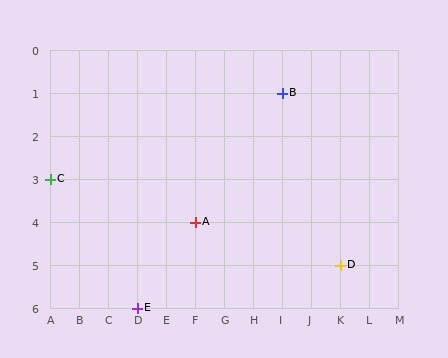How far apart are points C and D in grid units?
Points C and D are 10 columns and 2 rows apart (about 10.2 grid units diagonally).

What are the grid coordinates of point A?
Point A is at grid coordinates (F, 4).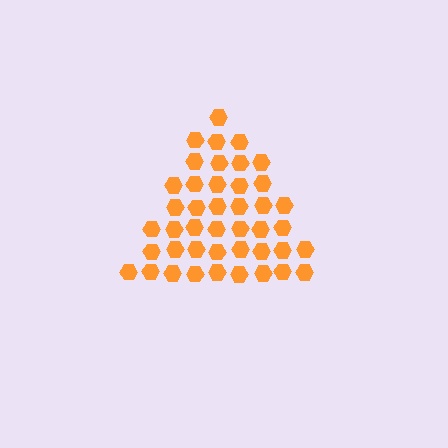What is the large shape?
The large shape is a triangle.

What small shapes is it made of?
It is made of small hexagons.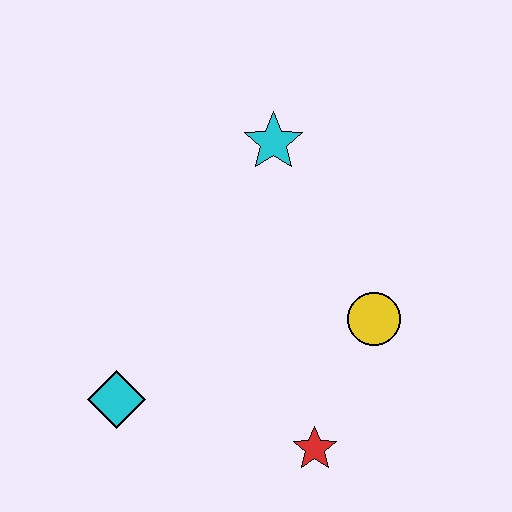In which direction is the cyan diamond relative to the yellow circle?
The cyan diamond is to the left of the yellow circle.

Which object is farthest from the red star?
The cyan star is farthest from the red star.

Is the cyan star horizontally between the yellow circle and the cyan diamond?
Yes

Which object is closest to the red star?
The yellow circle is closest to the red star.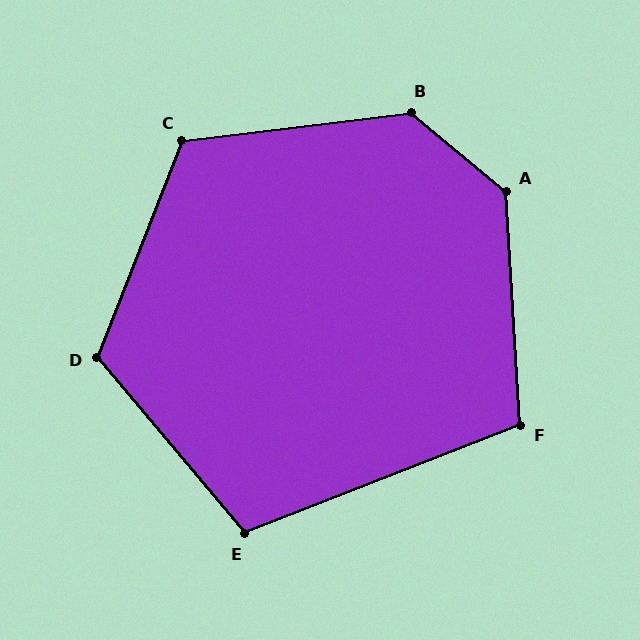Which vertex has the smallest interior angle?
F, at approximately 108 degrees.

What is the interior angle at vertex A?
Approximately 133 degrees (obtuse).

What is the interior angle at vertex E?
Approximately 109 degrees (obtuse).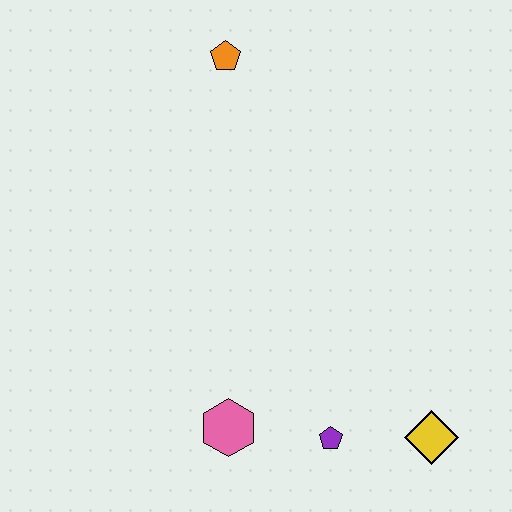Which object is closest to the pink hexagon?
The purple pentagon is closest to the pink hexagon.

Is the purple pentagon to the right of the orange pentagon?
Yes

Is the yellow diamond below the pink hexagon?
Yes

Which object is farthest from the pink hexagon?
The orange pentagon is farthest from the pink hexagon.